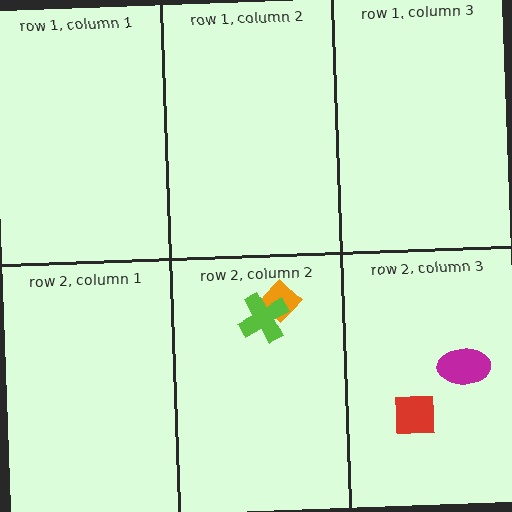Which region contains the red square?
The row 2, column 3 region.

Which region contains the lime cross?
The row 2, column 2 region.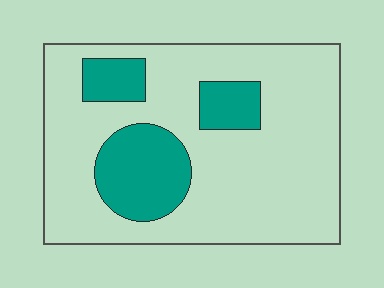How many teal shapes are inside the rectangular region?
3.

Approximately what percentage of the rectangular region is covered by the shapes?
Approximately 20%.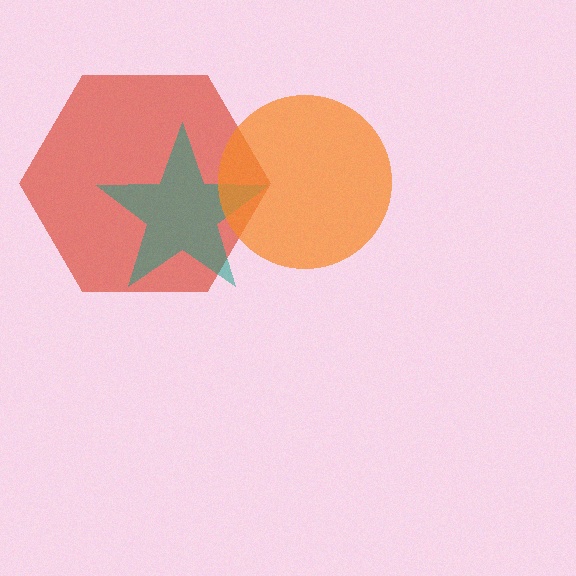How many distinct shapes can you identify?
There are 3 distinct shapes: a red hexagon, a teal star, an orange circle.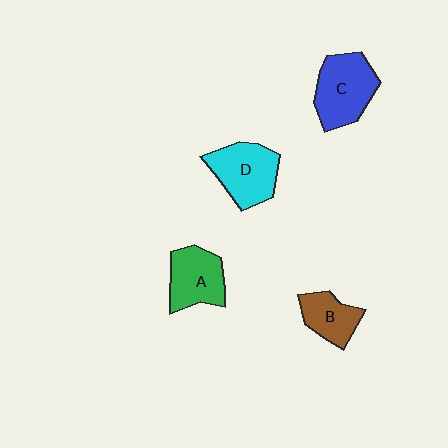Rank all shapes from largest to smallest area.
From largest to smallest: C (blue), D (cyan), A (green), B (brown).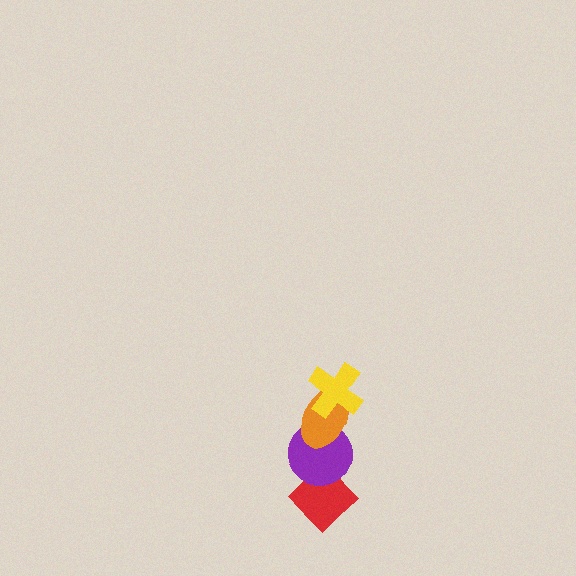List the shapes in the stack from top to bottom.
From top to bottom: the yellow cross, the orange ellipse, the purple circle, the red diamond.